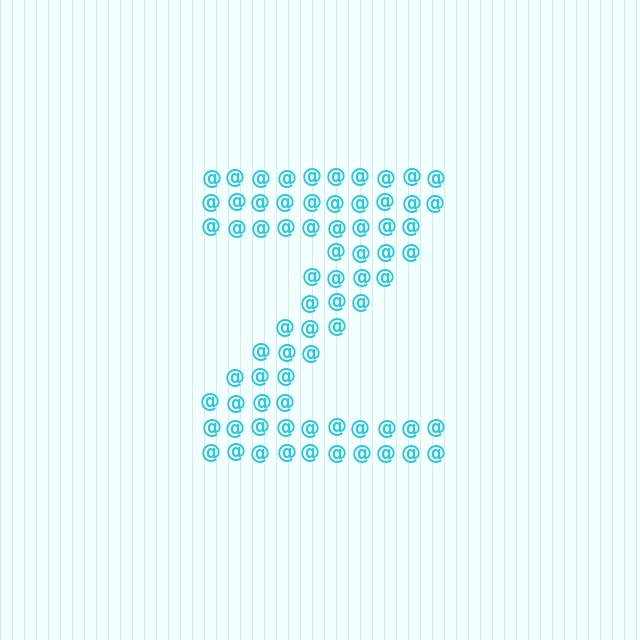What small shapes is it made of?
It is made of small at signs.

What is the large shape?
The large shape is the letter Z.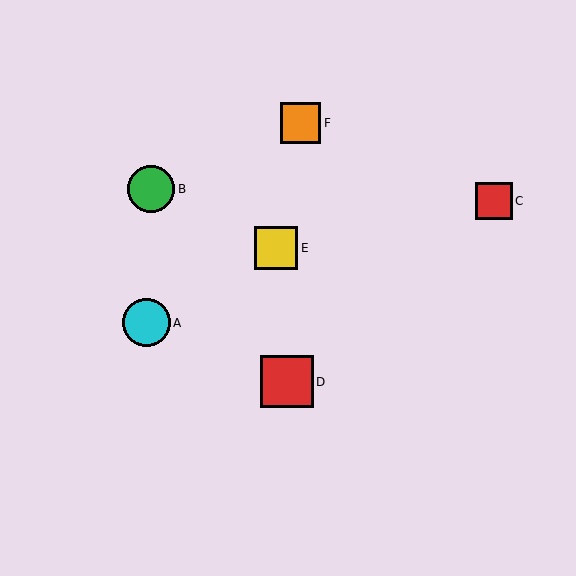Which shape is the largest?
The red square (labeled D) is the largest.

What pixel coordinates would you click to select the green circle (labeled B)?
Click at (151, 189) to select the green circle B.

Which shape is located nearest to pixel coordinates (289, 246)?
The yellow square (labeled E) at (276, 248) is nearest to that location.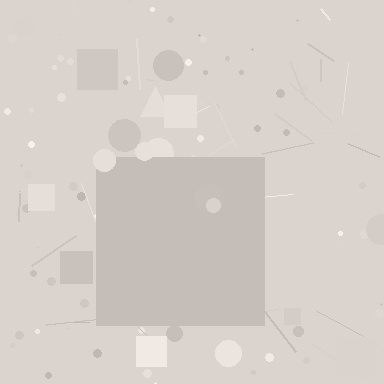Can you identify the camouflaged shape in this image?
The camouflaged shape is a square.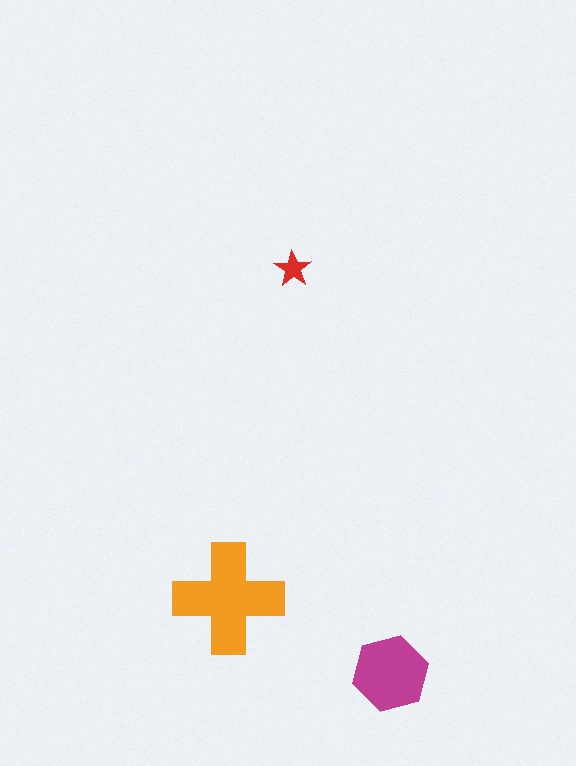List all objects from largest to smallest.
The orange cross, the magenta hexagon, the red star.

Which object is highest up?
The red star is topmost.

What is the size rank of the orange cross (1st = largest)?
1st.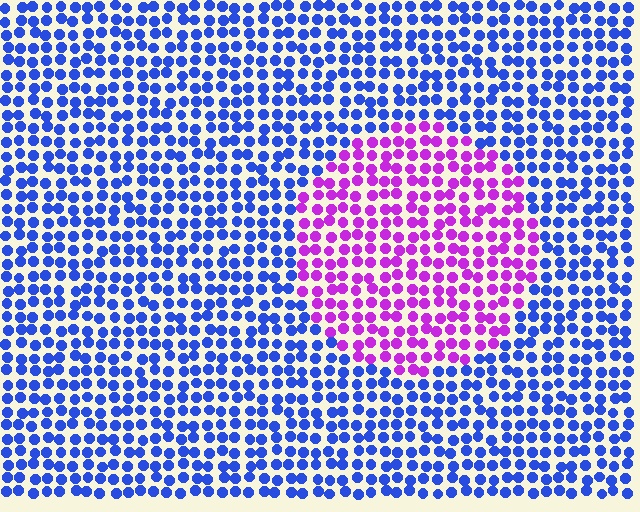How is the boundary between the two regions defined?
The boundary is defined purely by a slight shift in hue (about 64 degrees). Spacing, size, and orientation are identical on both sides.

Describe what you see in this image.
The image is filled with small blue elements in a uniform arrangement. A circle-shaped region is visible where the elements are tinted to a slightly different hue, forming a subtle color boundary.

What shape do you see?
I see a circle.